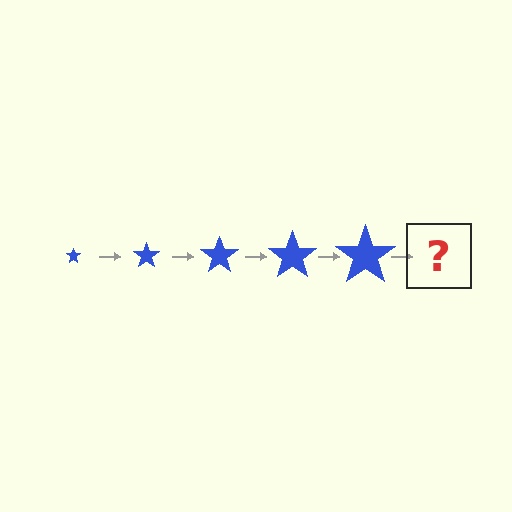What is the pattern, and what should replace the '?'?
The pattern is that the star gets progressively larger each step. The '?' should be a blue star, larger than the previous one.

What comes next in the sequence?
The next element should be a blue star, larger than the previous one.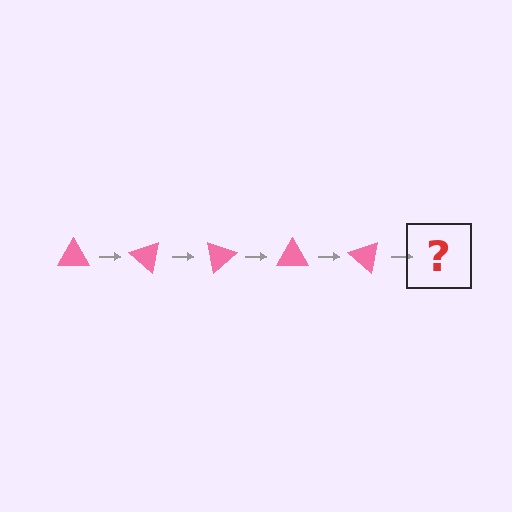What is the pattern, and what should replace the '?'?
The pattern is that the triangle rotates 40 degrees each step. The '?' should be a pink triangle rotated 200 degrees.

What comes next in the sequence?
The next element should be a pink triangle rotated 200 degrees.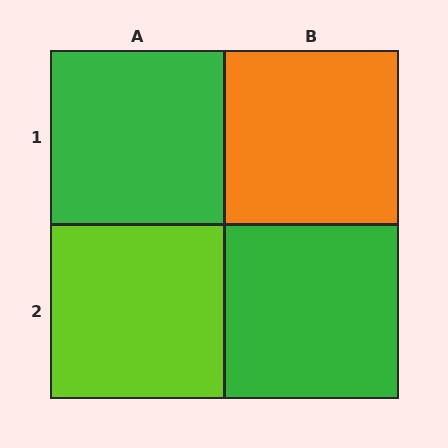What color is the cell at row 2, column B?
Green.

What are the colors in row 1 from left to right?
Green, orange.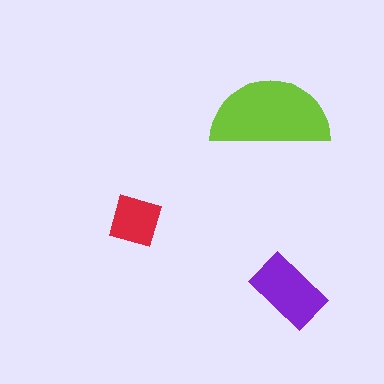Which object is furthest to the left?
The red square is leftmost.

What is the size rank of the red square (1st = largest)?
3rd.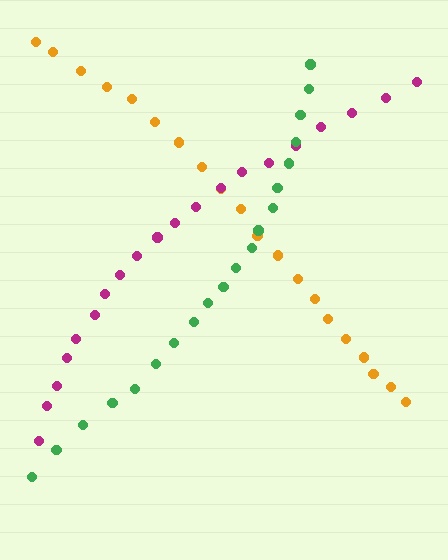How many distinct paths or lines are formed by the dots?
There are 3 distinct paths.